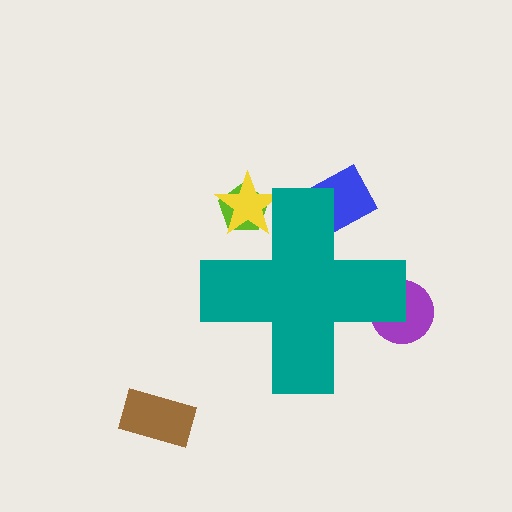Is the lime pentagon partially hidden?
Yes, the lime pentagon is partially hidden behind the teal cross.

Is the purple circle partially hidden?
Yes, the purple circle is partially hidden behind the teal cross.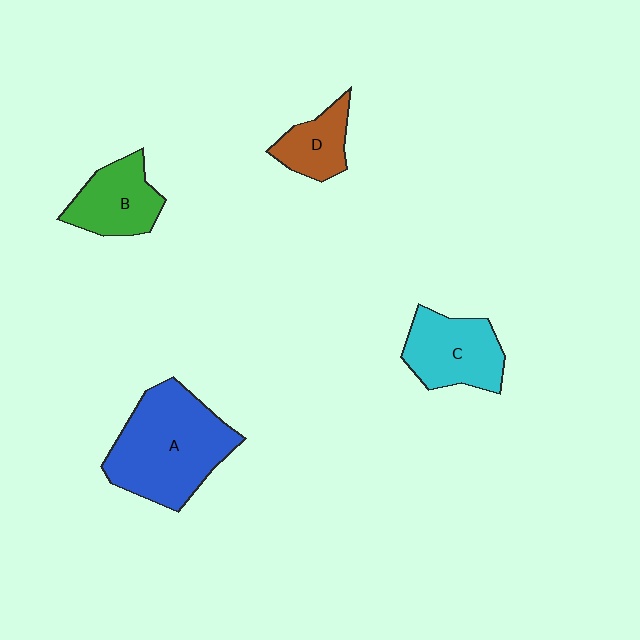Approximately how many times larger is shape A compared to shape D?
Approximately 2.6 times.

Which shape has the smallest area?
Shape D (brown).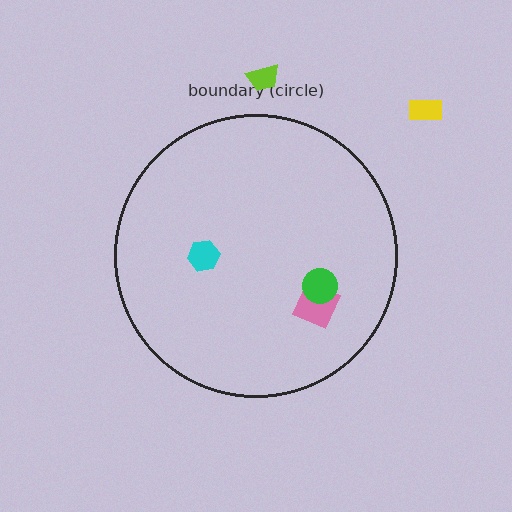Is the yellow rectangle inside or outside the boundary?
Outside.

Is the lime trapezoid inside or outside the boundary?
Outside.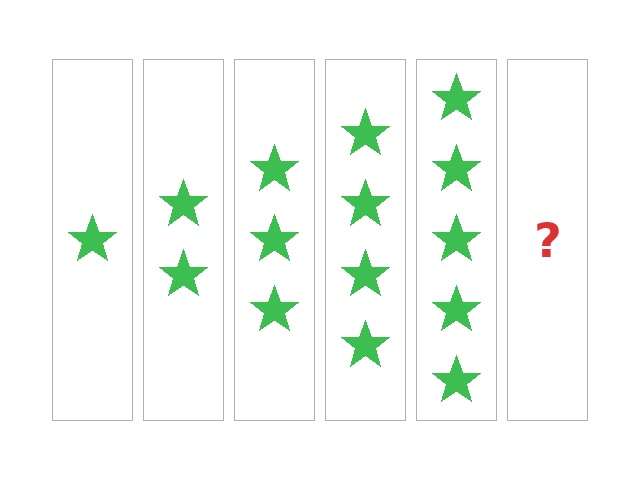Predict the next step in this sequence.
The next step is 6 stars.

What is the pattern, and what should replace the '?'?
The pattern is that each step adds one more star. The '?' should be 6 stars.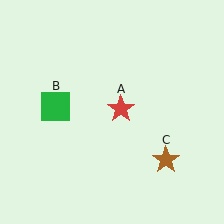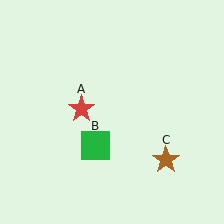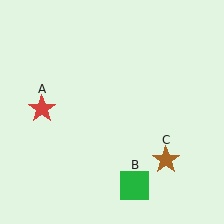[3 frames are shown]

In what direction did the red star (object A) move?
The red star (object A) moved left.